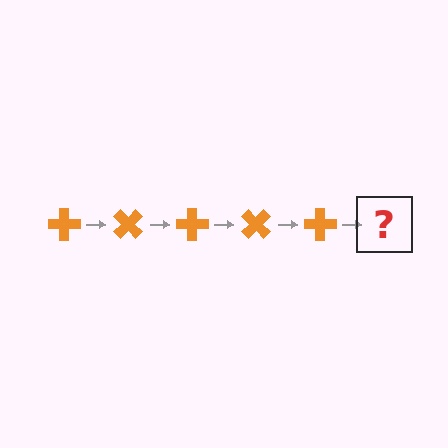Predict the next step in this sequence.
The next step is an orange cross rotated 225 degrees.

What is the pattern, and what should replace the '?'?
The pattern is that the cross rotates 45 degrees each step. The '?' should be an orange cross rotated 225 degrees.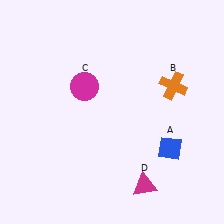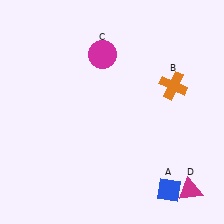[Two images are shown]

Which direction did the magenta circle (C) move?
The magenta circle (C) moved up.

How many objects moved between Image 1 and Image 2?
3 objects moved between the two images.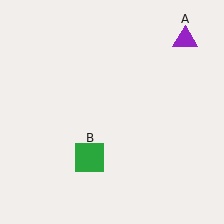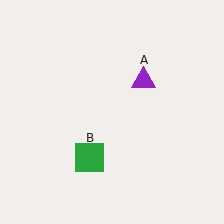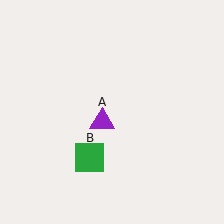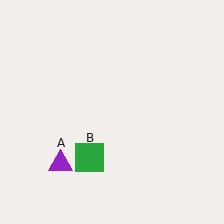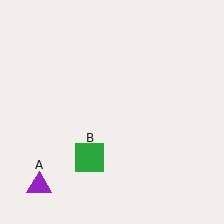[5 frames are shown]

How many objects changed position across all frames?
1 object changed position: purple triangle (object A).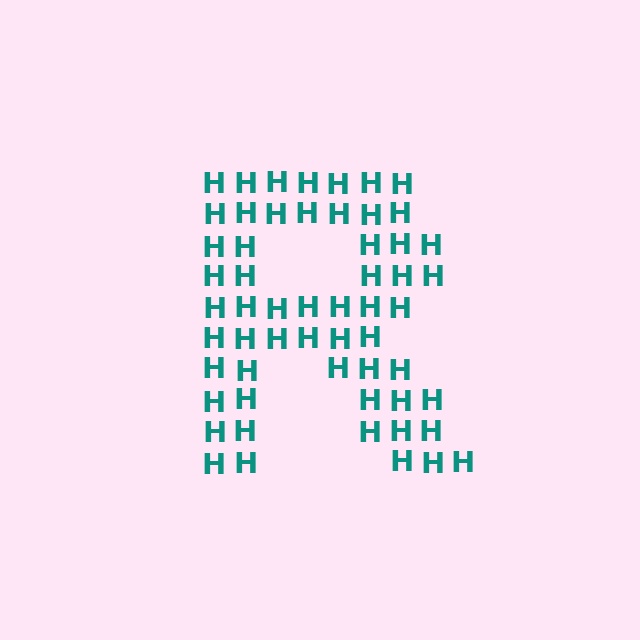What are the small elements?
The small elements are letter H's.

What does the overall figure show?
The overall figure shows the letter R.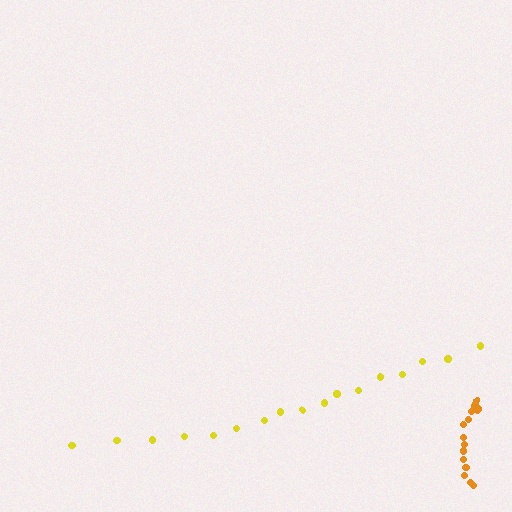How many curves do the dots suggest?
There are 2 distinct paths.